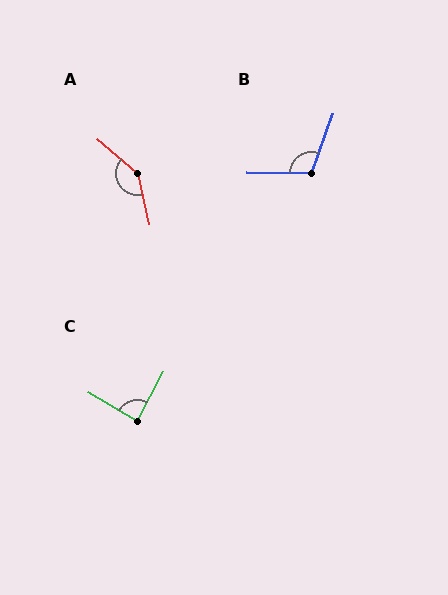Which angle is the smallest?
C, at approximately 87 degrees.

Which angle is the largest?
A, at approximately 144 degrees.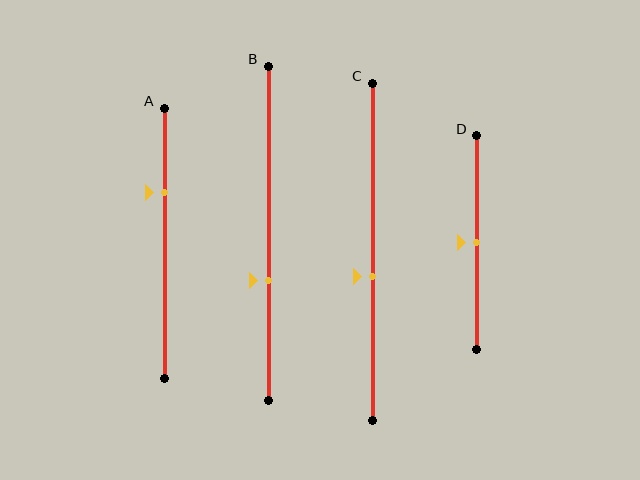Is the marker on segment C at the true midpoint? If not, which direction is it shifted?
No, the marker on segment C is shifted downward by about 8% of the segment length.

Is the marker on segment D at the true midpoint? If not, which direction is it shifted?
Yes, the marker on segment D is at the true midpoint.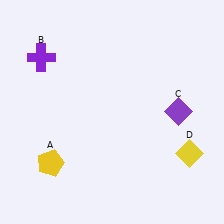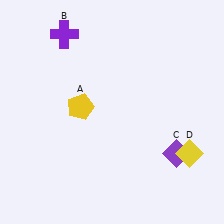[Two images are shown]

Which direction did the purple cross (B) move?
The purple cross (B) moved up.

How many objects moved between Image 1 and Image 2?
3 objects moved between the two images.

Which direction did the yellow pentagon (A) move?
The yellow pentagon (A) moved up.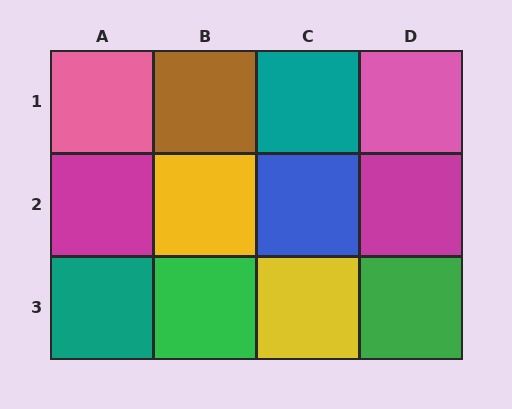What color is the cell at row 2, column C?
Blue.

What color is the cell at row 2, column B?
Yellow.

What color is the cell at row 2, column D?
Magenta.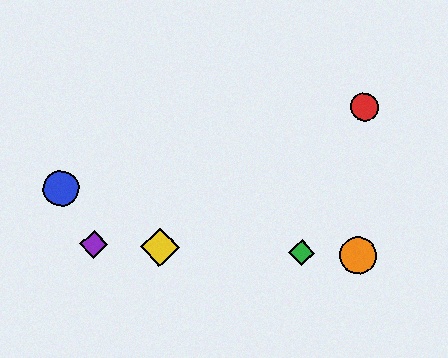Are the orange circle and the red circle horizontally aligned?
No, the orange circle is at y≈255 and the red circle is at y≈107.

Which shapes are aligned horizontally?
The green diamond, the yellow diamond, the purple diamond, the orange circle are aligned horizontally.